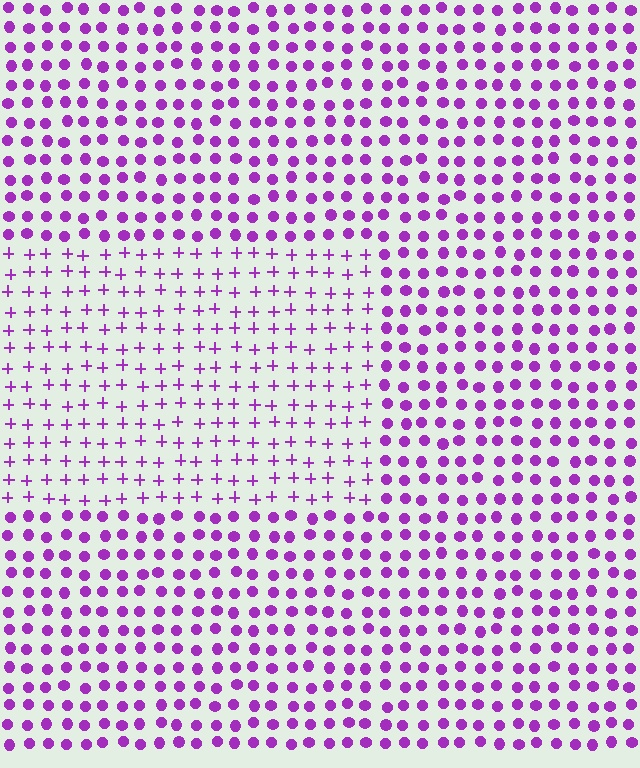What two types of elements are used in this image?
The image uses plus signs inside the rectangle region and circles outside it.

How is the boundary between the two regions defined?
The boundary is defined by a change in element shape: plus signs inside vs. circles outside. All elements share the same color and spacing.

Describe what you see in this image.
The image is filled with small purple elements arranged in a uniform grid. A rectangle-shaped region contains plus signs, while the surrounding area contains circles. The boundary is defined purely by the change in element shape.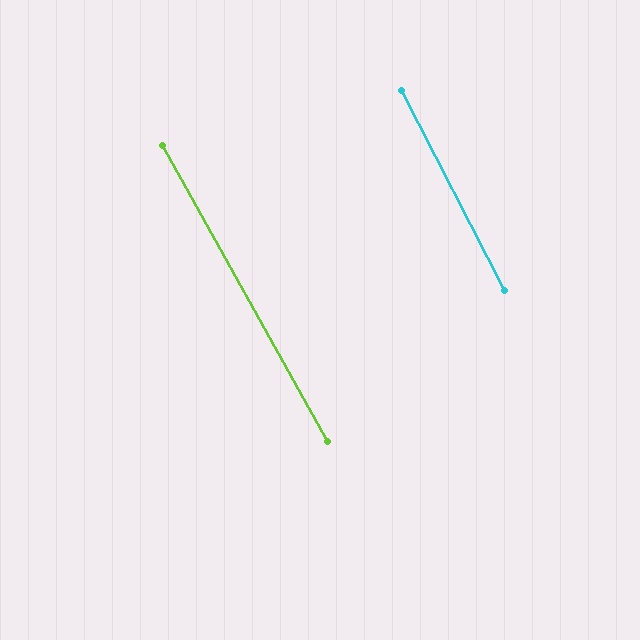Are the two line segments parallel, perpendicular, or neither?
Parallel — their directions differ by only 1.7°.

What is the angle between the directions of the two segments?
Approximately 2 degrees.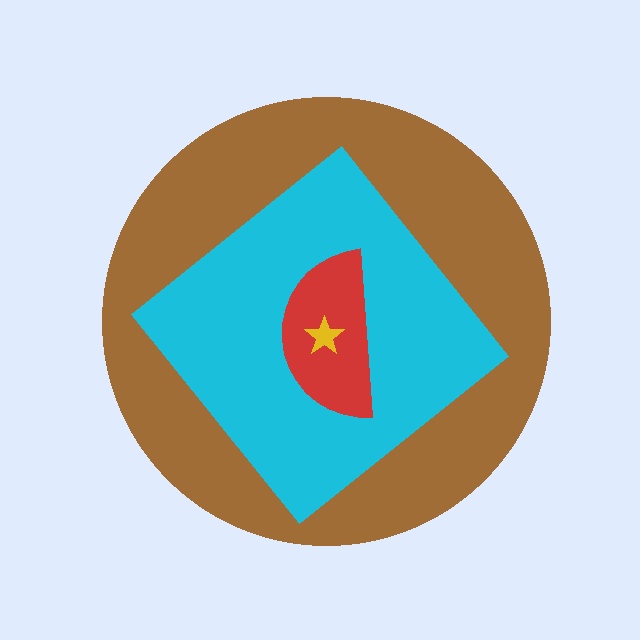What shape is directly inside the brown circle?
The cyan diamond.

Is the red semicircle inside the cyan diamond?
Yes.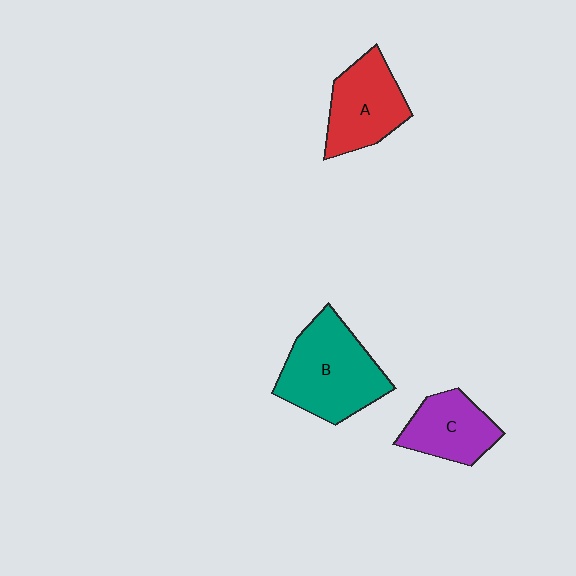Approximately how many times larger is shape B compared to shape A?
Approximately 1.4 times.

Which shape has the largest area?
Shape B (teal).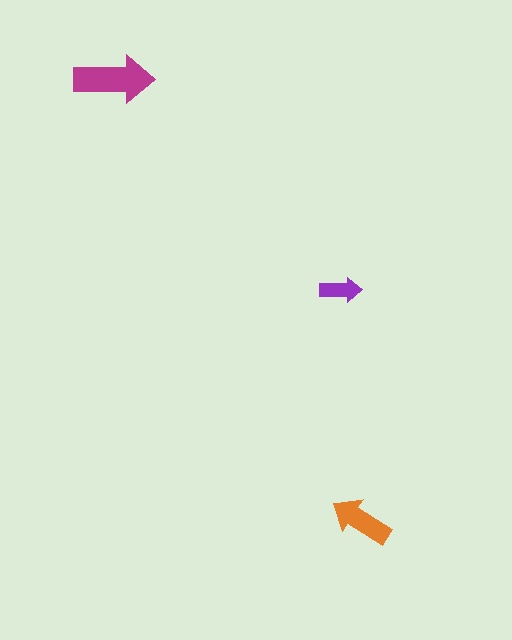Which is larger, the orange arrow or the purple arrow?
The orange one.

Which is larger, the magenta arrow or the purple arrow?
The magenta one.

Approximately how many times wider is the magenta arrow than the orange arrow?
About 1.5 times wider.